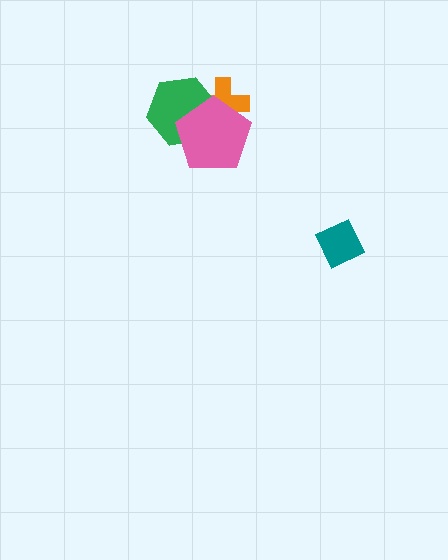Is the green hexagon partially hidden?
Yes, it is partially covered by another shape.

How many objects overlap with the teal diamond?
0 objects overlap with the teal diamond.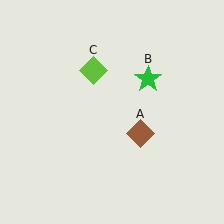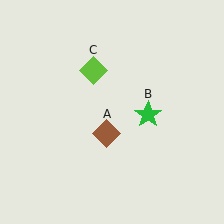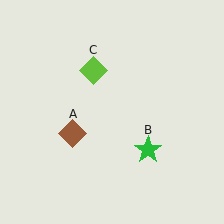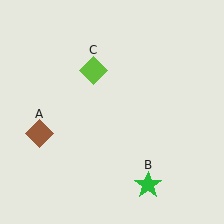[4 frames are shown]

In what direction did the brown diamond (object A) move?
The brown diamond (object A) moved left.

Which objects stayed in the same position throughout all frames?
Lime diamond (object C) remained stationary.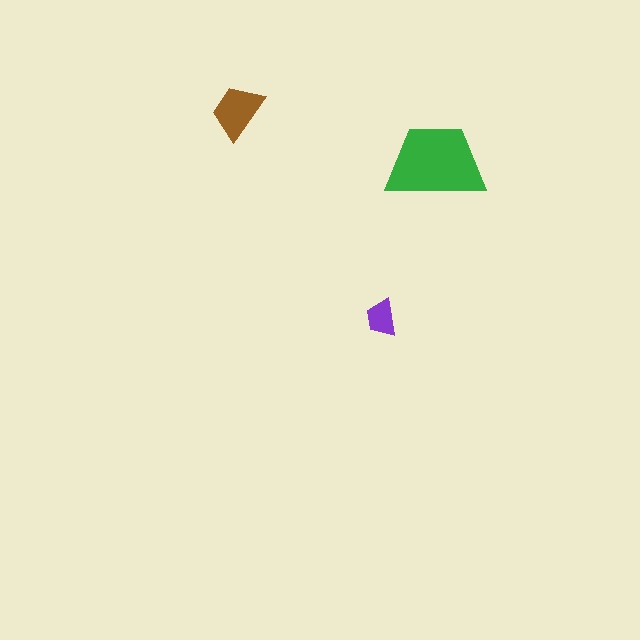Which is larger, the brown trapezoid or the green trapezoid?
The green one.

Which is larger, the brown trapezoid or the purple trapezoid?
The brown one.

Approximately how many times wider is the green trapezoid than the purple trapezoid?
About 2.5 times wider.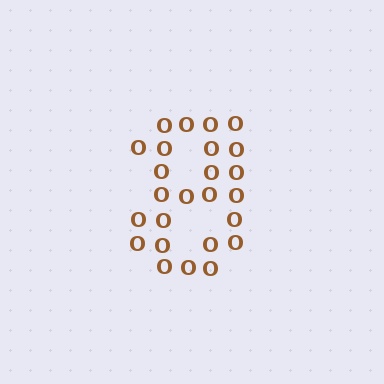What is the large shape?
The large shape is the digit 8.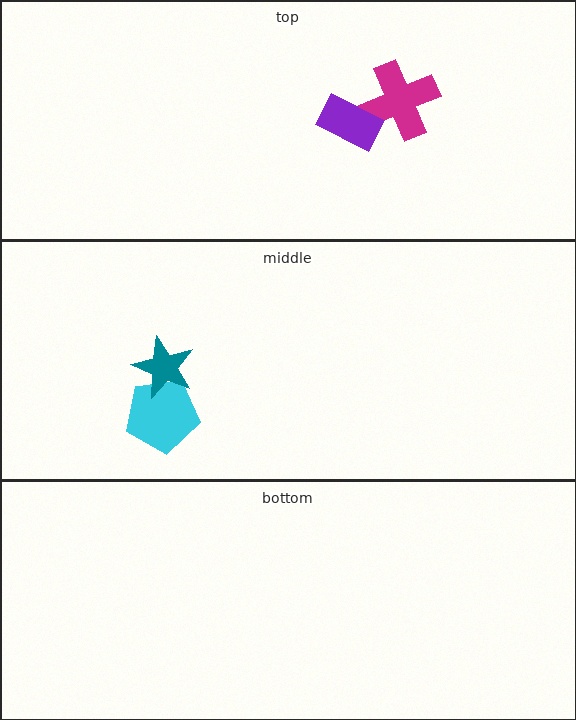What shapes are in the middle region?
The cyan pentagon, the teal star.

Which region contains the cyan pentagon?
The middle region.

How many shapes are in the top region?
2.